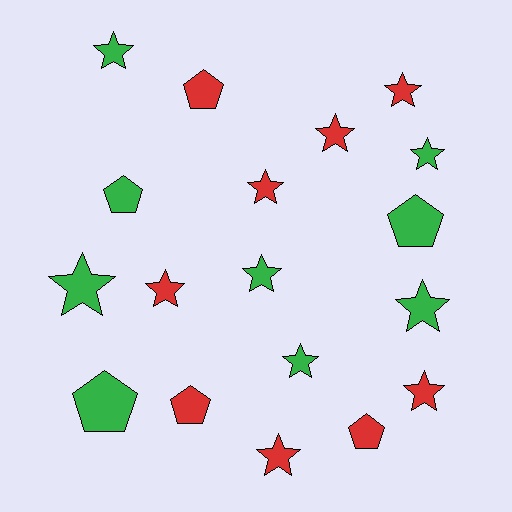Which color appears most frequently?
Red, with 9 objects.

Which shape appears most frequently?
Star, with 12 objects.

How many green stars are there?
There are 6 green stars.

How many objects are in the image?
There are 18 objects.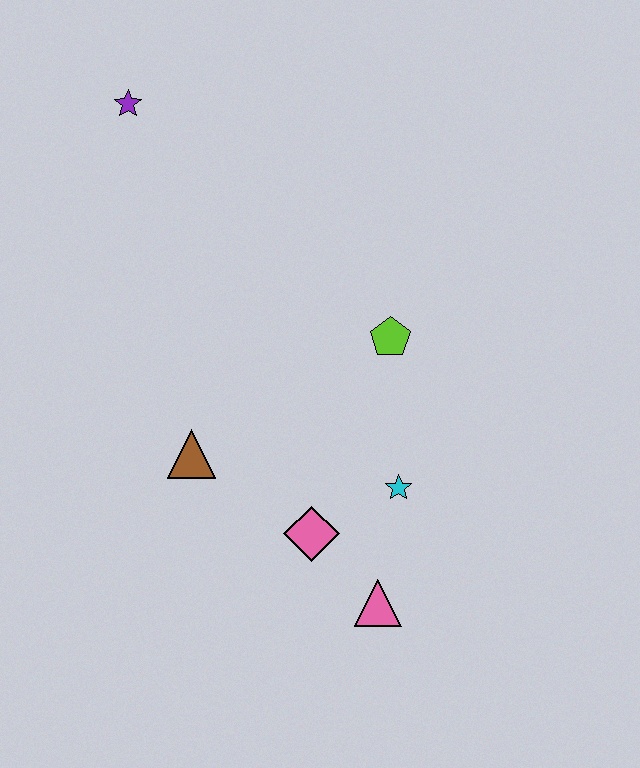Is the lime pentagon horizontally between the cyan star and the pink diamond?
Yes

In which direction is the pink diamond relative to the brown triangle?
The pink diamond is to the right of the brown triangle.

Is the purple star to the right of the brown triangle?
No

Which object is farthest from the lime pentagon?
The purple star is farthest from the lime pentagon.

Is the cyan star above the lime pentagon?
No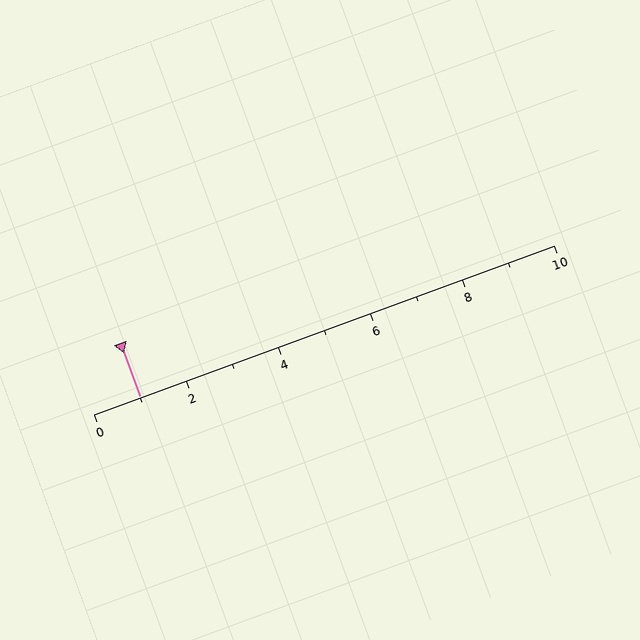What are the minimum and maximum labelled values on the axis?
The axis runs from 0 to 10.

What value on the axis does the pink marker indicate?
The marker indicates approximately 1.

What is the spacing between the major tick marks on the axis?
The major ticks are spaced 2 apart.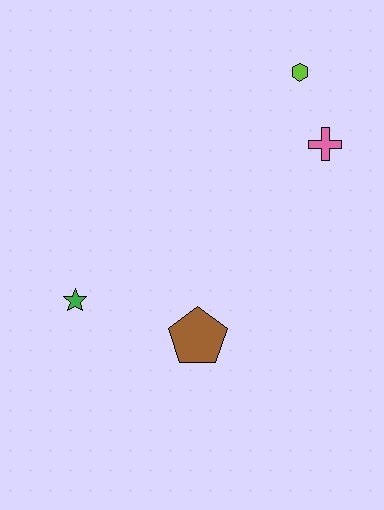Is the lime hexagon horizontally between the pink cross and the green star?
Yes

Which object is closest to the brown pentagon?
The green star is closest to the brown pentagon.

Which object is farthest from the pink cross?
The green star is farthest from the pink cross.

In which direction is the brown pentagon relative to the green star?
The brown pentagon is to the right of the green star.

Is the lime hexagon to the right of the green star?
Yes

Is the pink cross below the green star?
No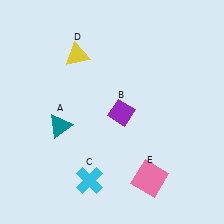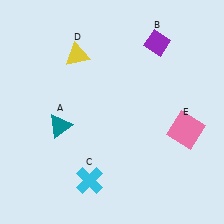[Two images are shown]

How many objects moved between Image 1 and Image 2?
2 objects moved between the two images.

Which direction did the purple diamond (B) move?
The purple diamond (B) moved up.